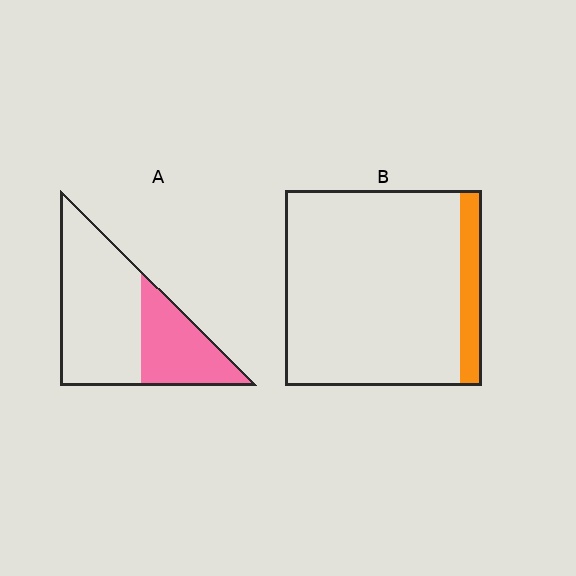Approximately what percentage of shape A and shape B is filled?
A is approximately 35% and B is approximately 10%.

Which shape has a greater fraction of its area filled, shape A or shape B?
Shape A.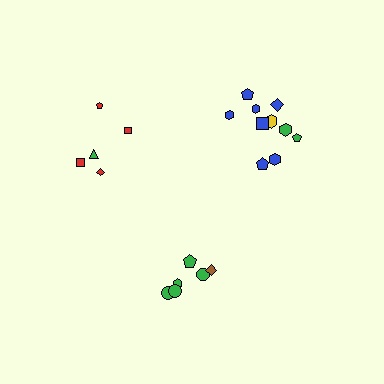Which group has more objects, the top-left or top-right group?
The top-right group.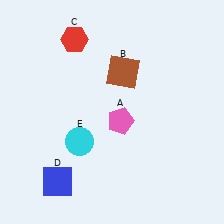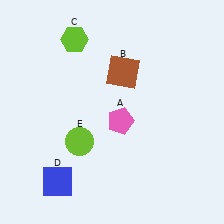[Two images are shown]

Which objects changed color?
C changed from red to lime. E changed from cyan to lime.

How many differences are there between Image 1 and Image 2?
There are 2 differences between the two images.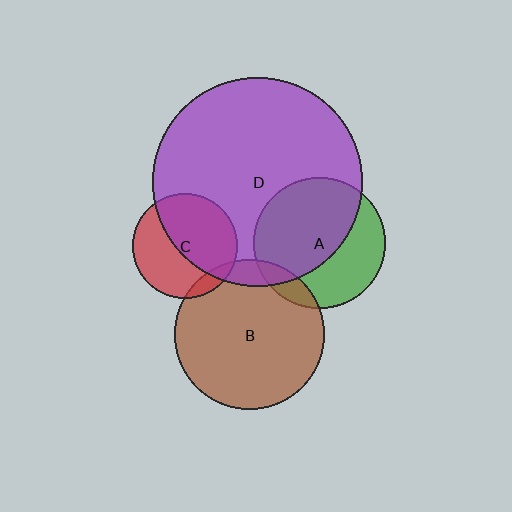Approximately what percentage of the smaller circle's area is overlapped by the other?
Approximately 60%.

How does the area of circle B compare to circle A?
Approximately 1.3 times.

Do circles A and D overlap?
Yes.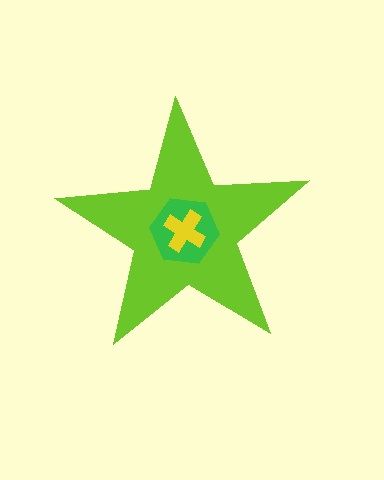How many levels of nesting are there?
3.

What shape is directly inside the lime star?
The green hexagon.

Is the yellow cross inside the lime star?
Yes.